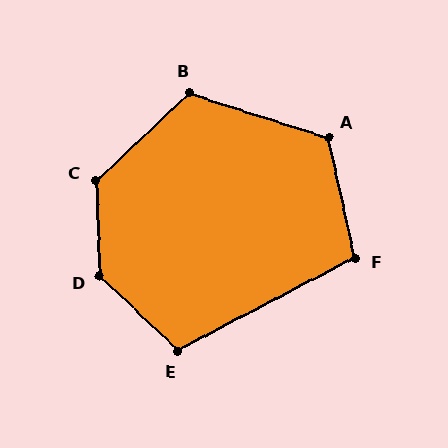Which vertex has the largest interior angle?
D, at approximately 135 degrees.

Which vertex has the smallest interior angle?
F, at approximately 105 degrees.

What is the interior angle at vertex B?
Approximately 119 degrees (obtuse).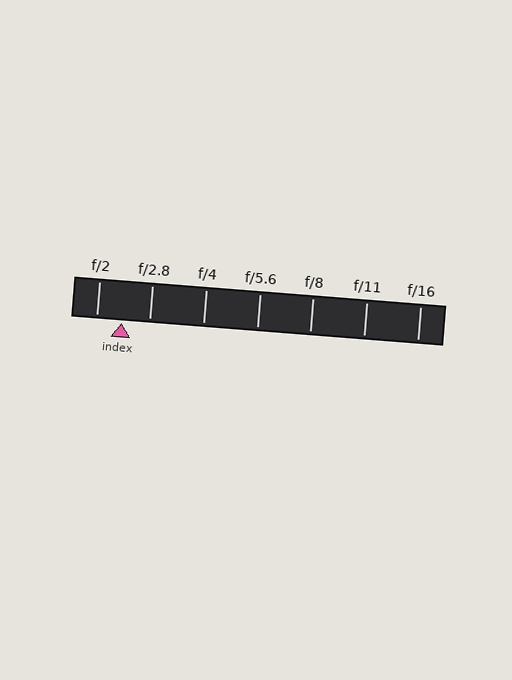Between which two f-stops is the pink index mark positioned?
The index mark is between f/2 and f/2.8.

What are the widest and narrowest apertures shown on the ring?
The widest aperture shown is f/2 and the narrowest is f/16.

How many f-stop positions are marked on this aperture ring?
There are 7 f-stop positions marked.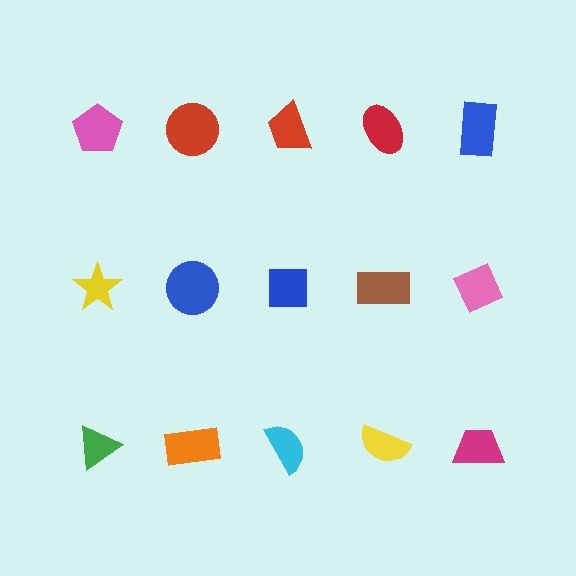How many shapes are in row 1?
5 shapes.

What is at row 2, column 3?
A blue square.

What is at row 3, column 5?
A magenta trapezoid.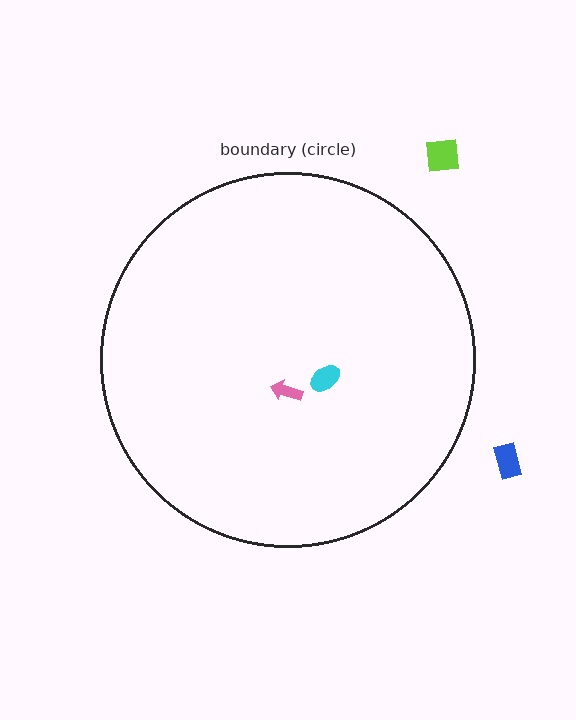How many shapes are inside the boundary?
2 inside, 2 outside.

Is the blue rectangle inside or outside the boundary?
Outside.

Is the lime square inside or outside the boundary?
Outside.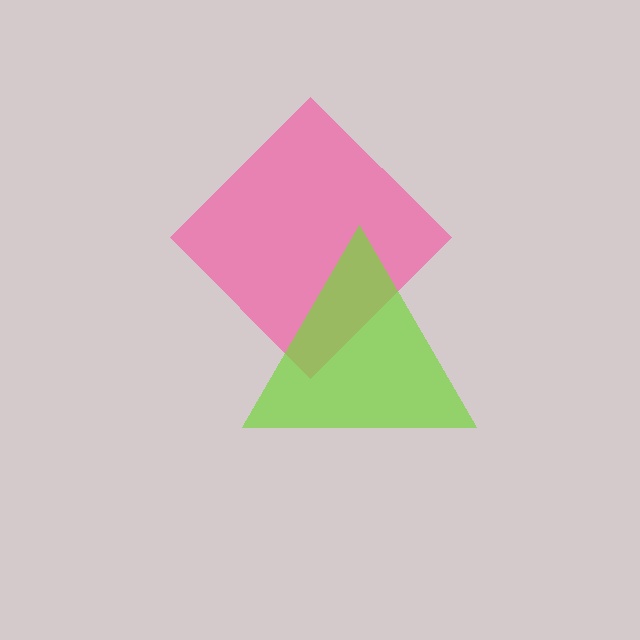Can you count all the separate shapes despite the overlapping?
Yes, there are 2 separate shapes.